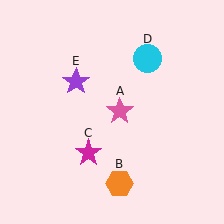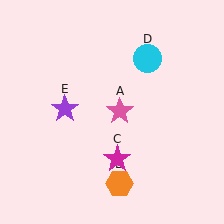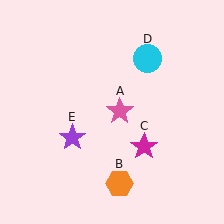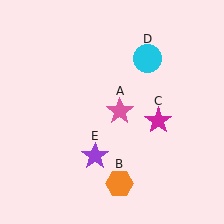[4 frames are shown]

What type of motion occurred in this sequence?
The magenta star (object C), purple star (object E) rotated counterclockwise around the center of the scene.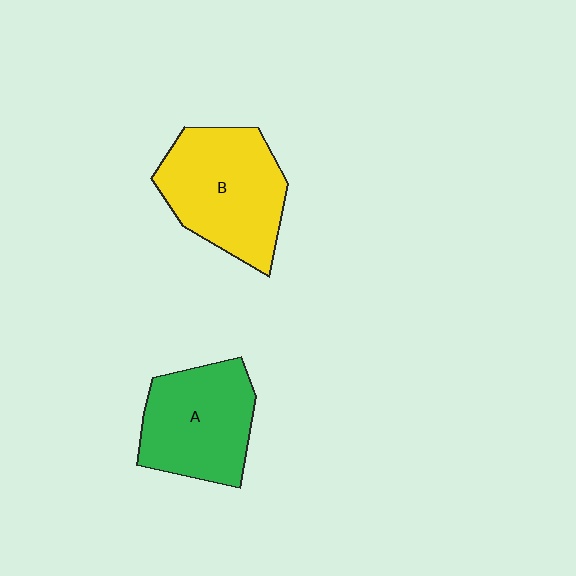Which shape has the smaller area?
Shape A (green).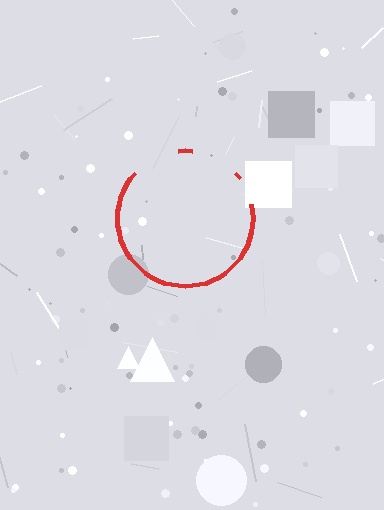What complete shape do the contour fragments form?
The contour fragments form a circle.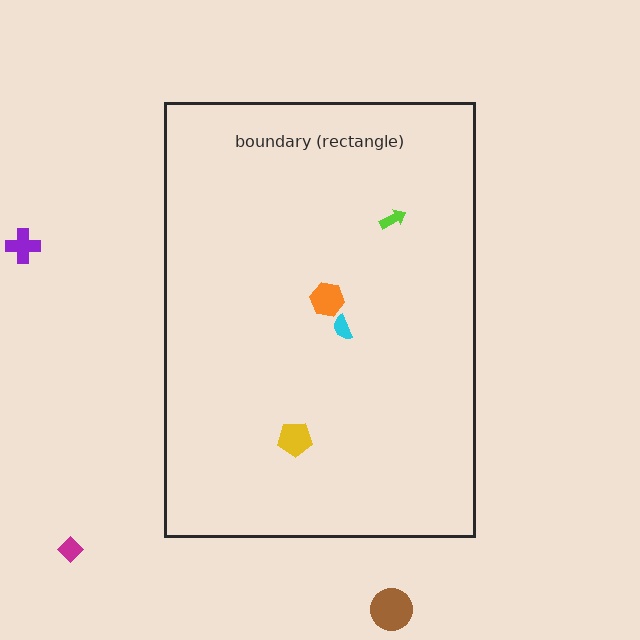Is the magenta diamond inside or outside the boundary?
Outside.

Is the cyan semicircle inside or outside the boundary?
Inside.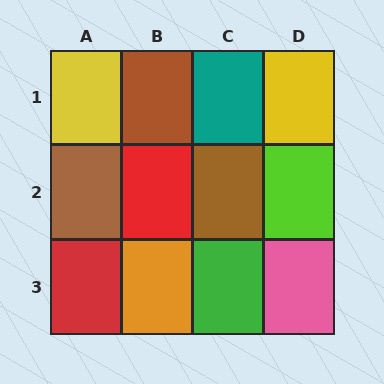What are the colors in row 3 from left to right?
Red, orange, green, pink.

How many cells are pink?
1 cell is pink.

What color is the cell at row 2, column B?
Red.